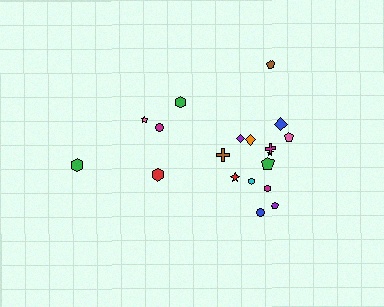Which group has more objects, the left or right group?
The right group.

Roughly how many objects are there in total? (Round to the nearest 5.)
Roughly 20 objects in total.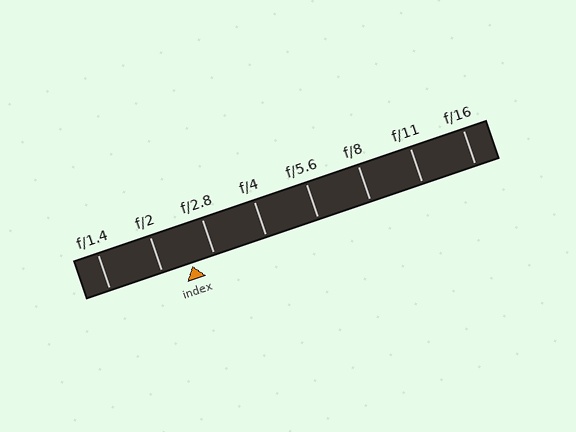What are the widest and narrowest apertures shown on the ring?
The widest aperture shown is f/1.4 and the narrowest is f/16.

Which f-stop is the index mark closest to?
The index mark is closest to f/2.8.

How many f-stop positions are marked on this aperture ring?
There are 8 f-stop positions marked.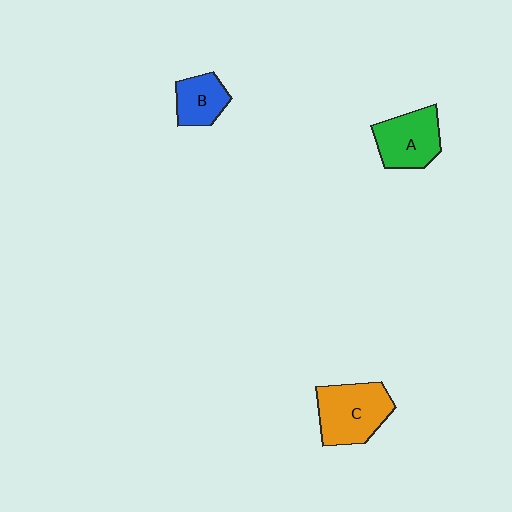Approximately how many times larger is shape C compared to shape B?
Approximately 1.7 times.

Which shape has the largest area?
Shape C (orange).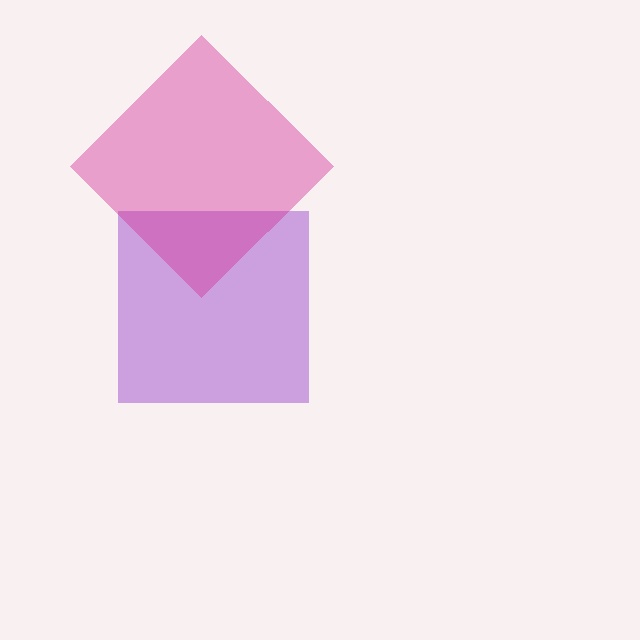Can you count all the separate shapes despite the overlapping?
Yes, there are 2 separate shapes.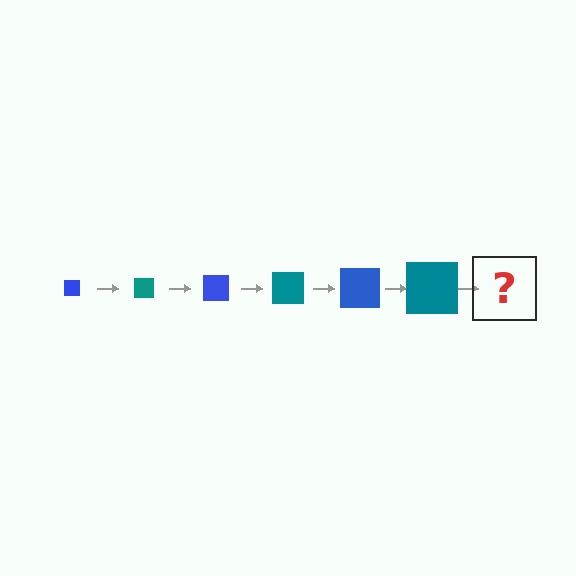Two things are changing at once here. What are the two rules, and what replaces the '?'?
The two rules are that the square grows larger each step and the color cycles through blue and teal. The '?' should be a blue square, larger than the previous one.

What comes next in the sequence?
The next element should be a blue square, larger than the previous one.